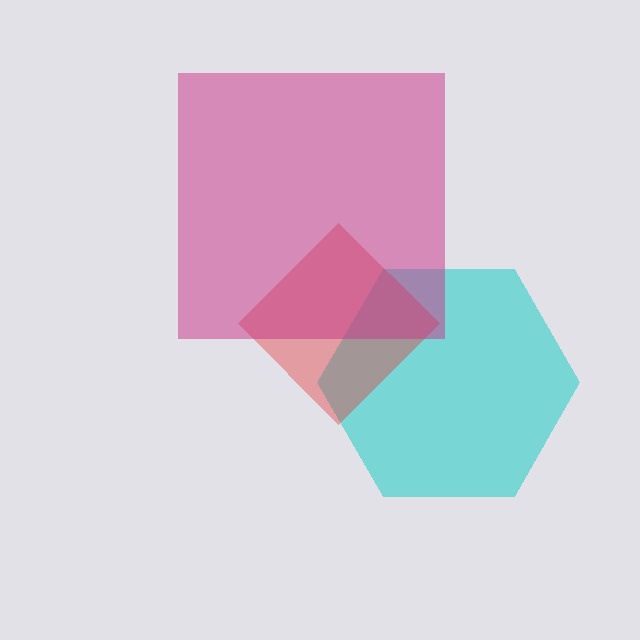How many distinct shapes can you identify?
There are 3 distinct shapes: a cyan hexagon, a red diamond, a magenta square.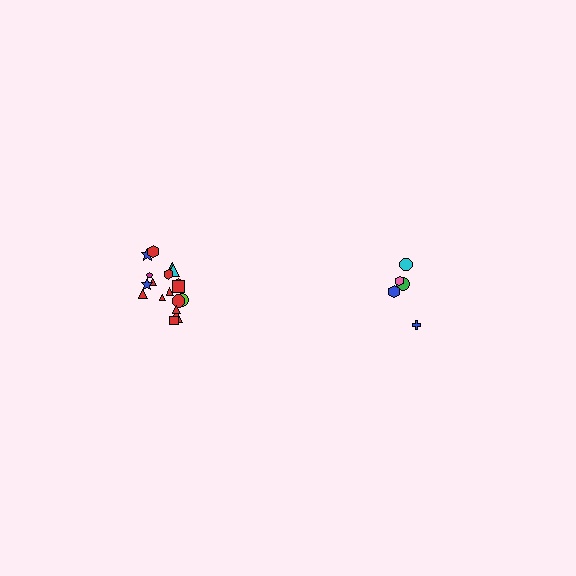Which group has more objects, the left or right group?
The left group.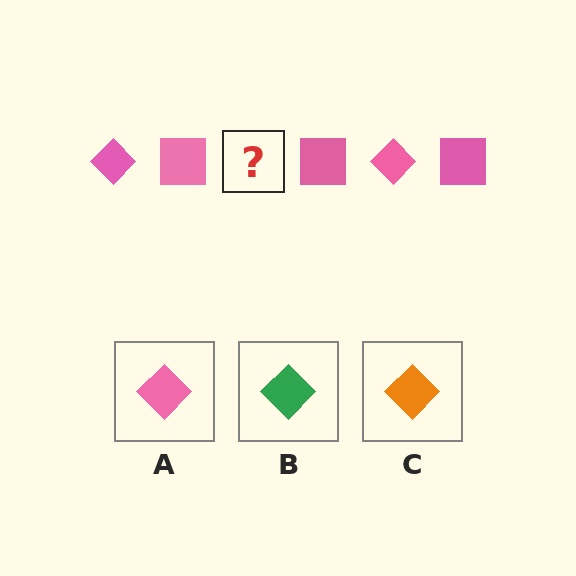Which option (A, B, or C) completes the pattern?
A.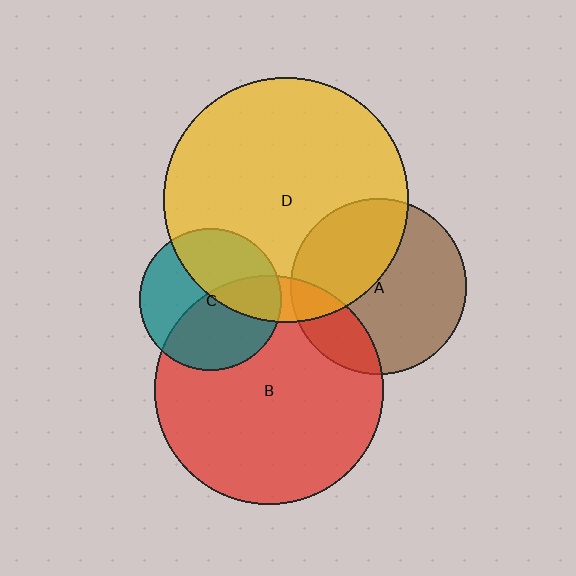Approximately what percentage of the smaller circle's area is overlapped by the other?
Approximately 40%.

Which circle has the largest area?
Circle D (yellow).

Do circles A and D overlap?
Yes.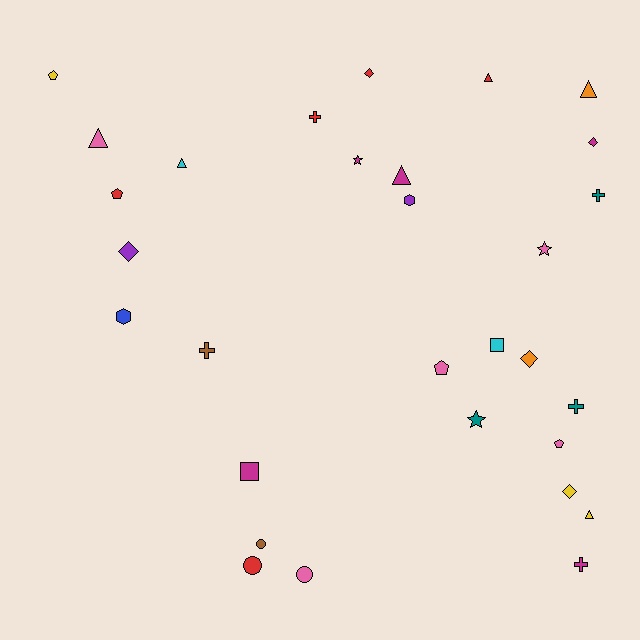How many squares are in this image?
There are 2 squares.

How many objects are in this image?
There are 30 objects.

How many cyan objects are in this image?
There are 2 cyan objects.